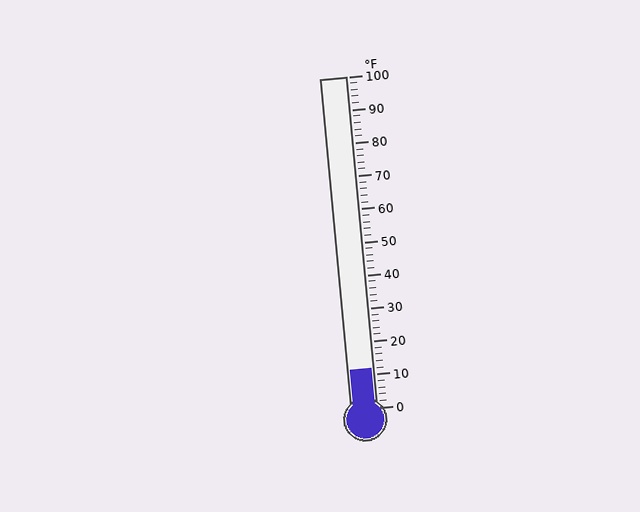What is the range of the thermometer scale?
The thermometer scale ranges from 0°F to 100°F.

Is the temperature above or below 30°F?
The temperature is below 30°F.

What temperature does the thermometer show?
The thermometer shows approximately 12°F.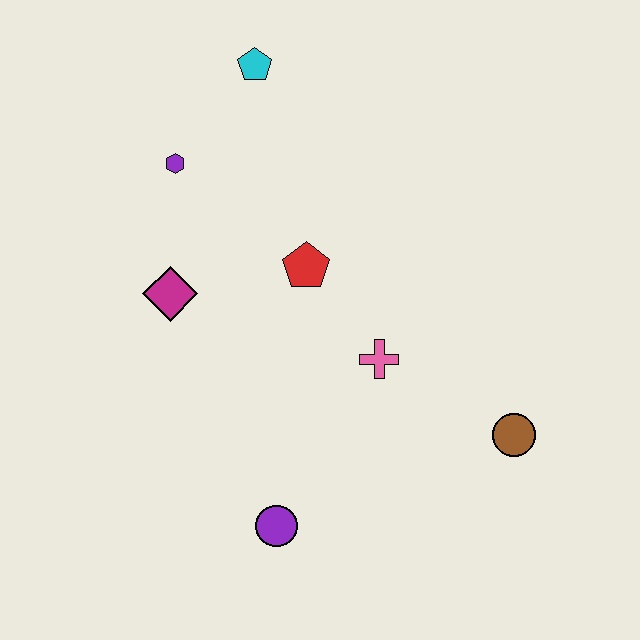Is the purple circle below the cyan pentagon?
Yes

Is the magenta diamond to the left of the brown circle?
Yes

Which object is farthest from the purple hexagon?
The brown circle is farthest from the purple hexagon.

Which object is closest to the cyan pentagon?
The purple hexagon is closest to the cyan pentagon.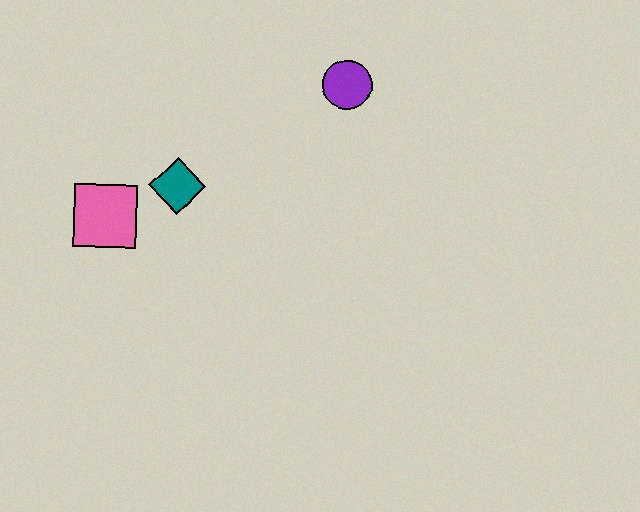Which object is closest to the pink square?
The teal diamond is closest to the pink square.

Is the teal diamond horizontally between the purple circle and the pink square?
Yes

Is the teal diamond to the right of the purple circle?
No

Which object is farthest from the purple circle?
The pink square is farthest from the purple circle.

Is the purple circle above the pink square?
Yes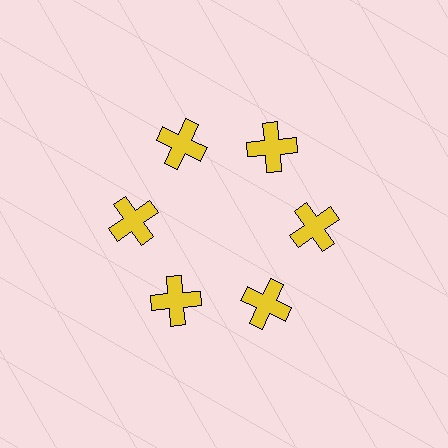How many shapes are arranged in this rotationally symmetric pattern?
There are 6 shapes, arranged in 6 groups of 1.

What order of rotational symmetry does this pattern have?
This pattern has 6-fold rotational symmetry.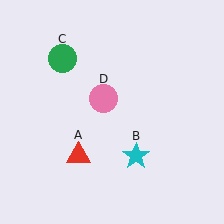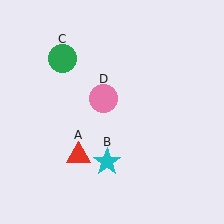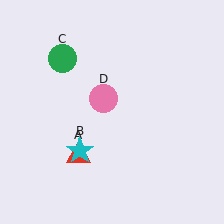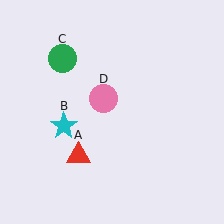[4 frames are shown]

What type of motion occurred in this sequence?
The cyan star (object B) rotated clockwise around the center of the scene.